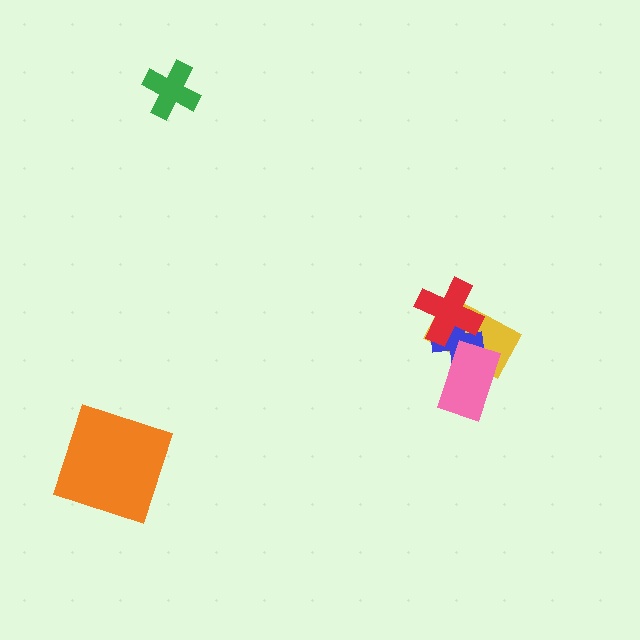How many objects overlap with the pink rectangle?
2 objects overlap with the pink rectangle.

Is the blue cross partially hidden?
Yes, it is partially covered by another shape.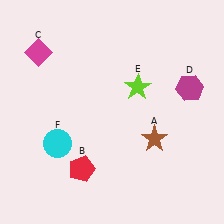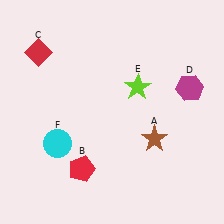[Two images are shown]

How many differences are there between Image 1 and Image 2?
There is 1 difference between the two images.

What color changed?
The diamond (C) changed from magenta in Image 1 to red in Image 2.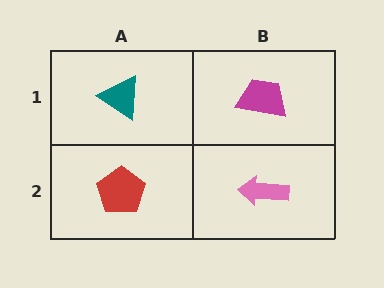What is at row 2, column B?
A pink arrow.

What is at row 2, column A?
A red pentagon.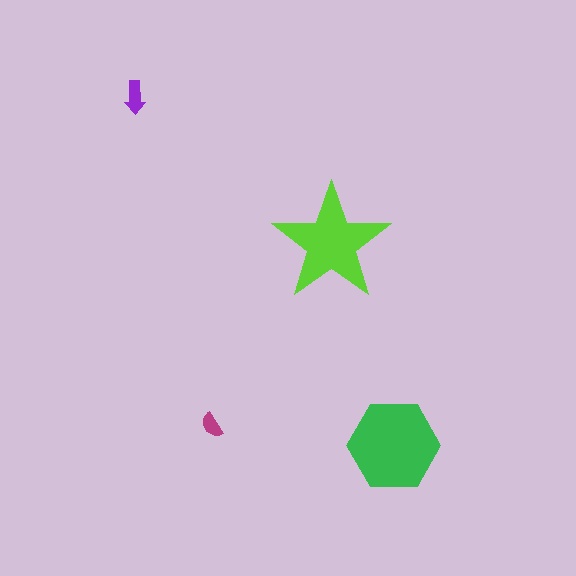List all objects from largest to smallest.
The green hexagon, the lime star, the purple arrow, the magenta semicircle.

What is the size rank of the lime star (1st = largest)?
2nd.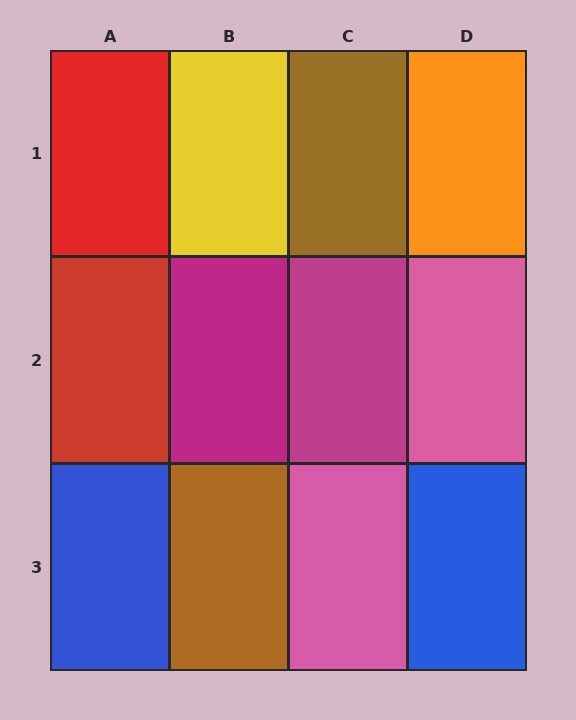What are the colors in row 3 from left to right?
Blue, brown, pink, blue.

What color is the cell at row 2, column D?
Pink.